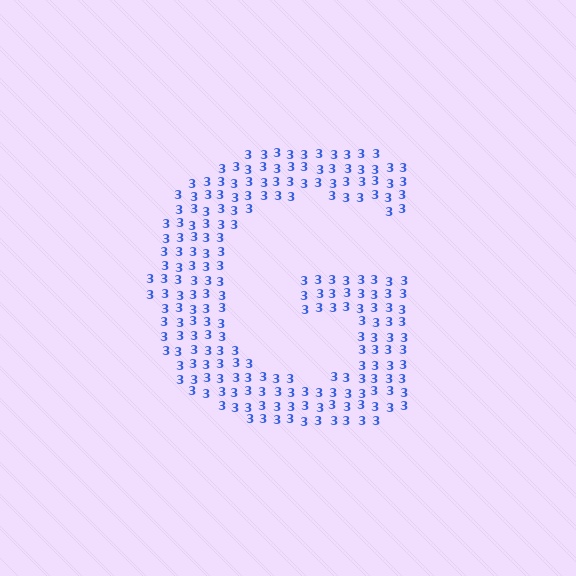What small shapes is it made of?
It is made of small digit 3's.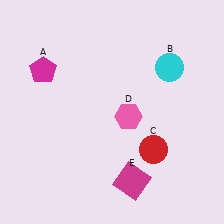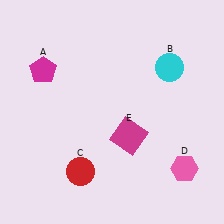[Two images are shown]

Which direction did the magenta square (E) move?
The magenta square (E) moved up.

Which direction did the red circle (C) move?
The red circle (C) moved left.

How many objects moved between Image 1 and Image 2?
3 objects moved between the two images.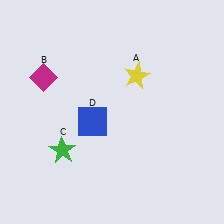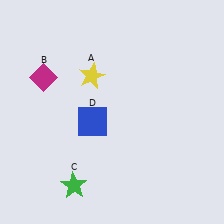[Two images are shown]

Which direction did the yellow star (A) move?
The yellow star (A) moved left.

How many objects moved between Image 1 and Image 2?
2 objects moved between the two images.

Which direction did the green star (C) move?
The green star (C) moved down.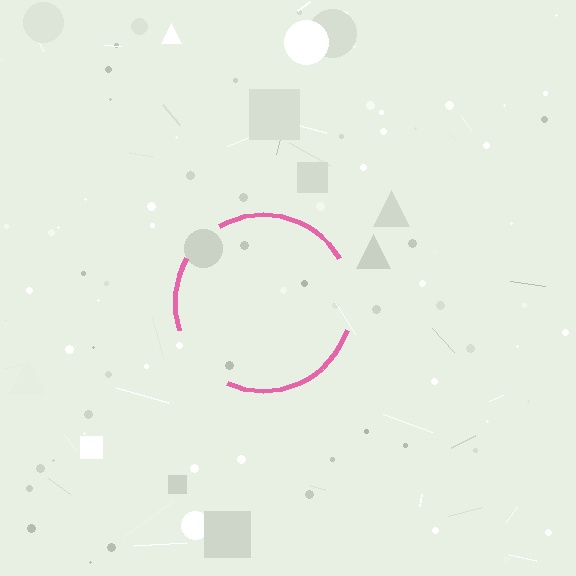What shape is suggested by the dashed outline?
The dashed outline suggests a circle.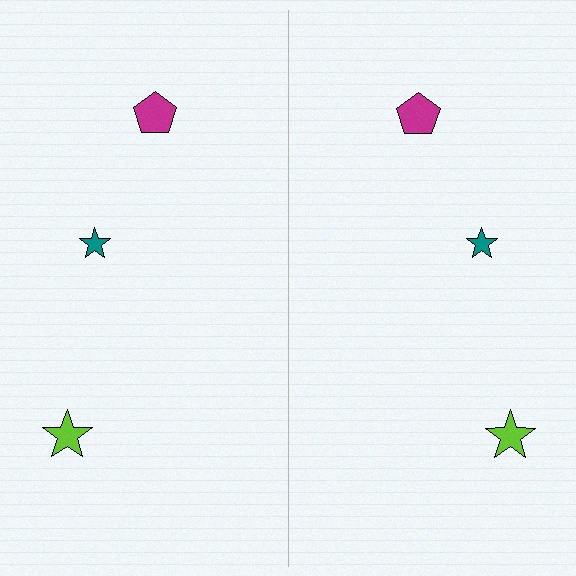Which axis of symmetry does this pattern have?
The pattern has a vertical axis of symmetry running through the center of the image.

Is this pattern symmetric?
Yes, this pattern has bilateral (reflection) symmetry.